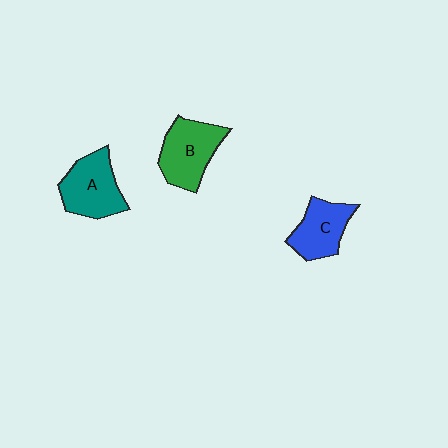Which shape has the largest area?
Shape B (green).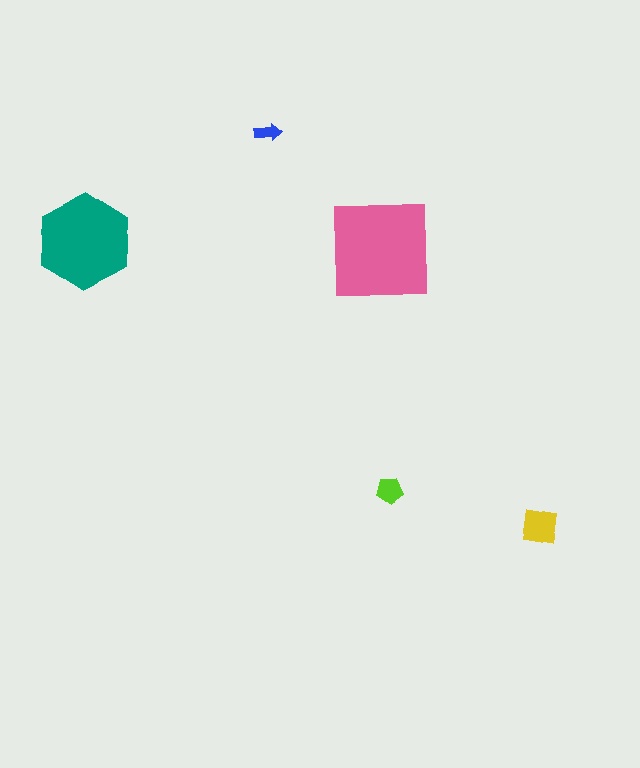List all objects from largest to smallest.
The pink square, the teal hexagon, the yellow square, the lime pentagon, the blue arrow.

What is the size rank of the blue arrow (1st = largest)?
5th.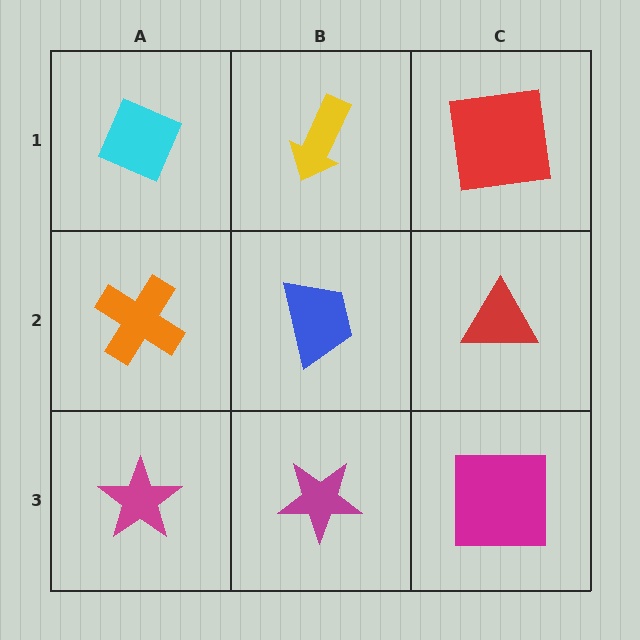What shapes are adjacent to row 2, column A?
A cyan diamond (row 1, column A), a magenta star (row 3, column A), a blue trapezoid (row 2, column B).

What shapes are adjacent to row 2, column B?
A yellow arrow (row 1, column B), a magenta star (row 3, column B), an orange cross (row 2, column A), a red triangle (row 2, column C).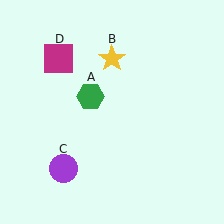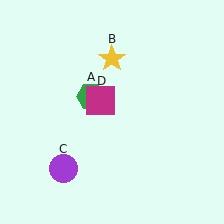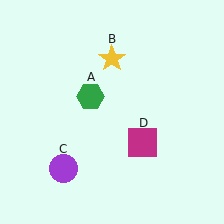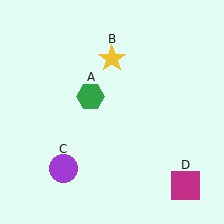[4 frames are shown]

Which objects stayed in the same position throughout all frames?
Green hexagon (object A) and yellow star (object B) and purple circle (object C) remained stationary.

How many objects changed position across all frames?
1 object changed position: magenta square (object D).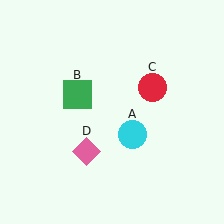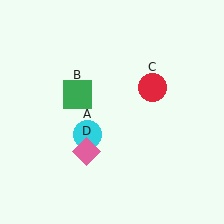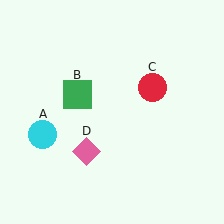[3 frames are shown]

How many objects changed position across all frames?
1 object changed position: cyan circle (object A).